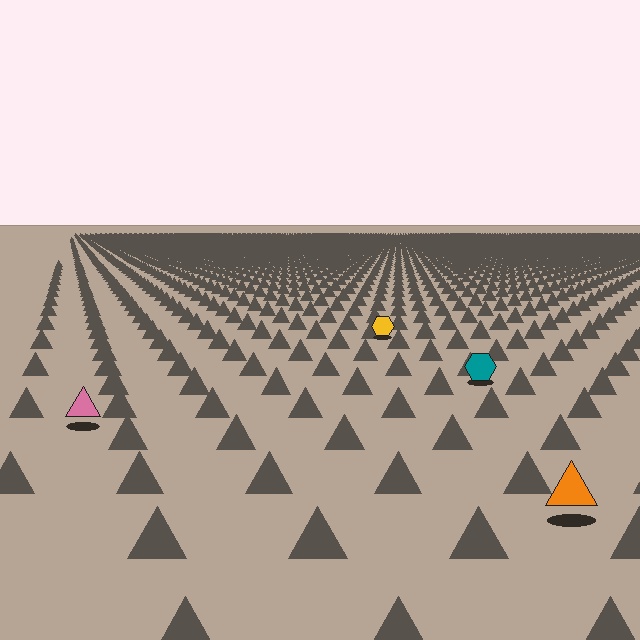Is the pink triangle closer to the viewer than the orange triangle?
No. The orange triangle is closer — you can tell from the texture gradient: the ground texture is coarser near it.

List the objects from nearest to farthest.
From nearest to farthest: the orange triangle, the pink triangle, the teal hexagon, the yellow hexagon.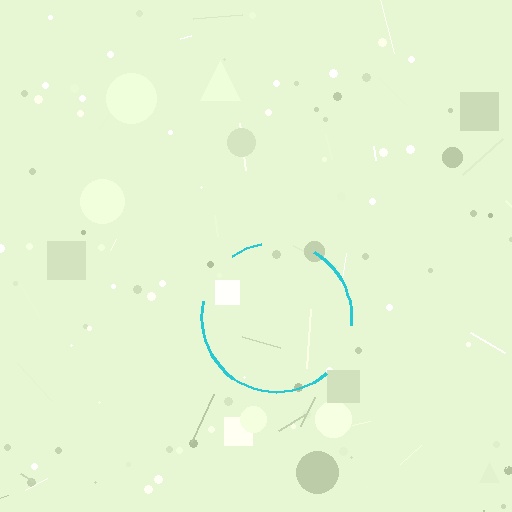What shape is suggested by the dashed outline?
The dashed outline suggests a circle.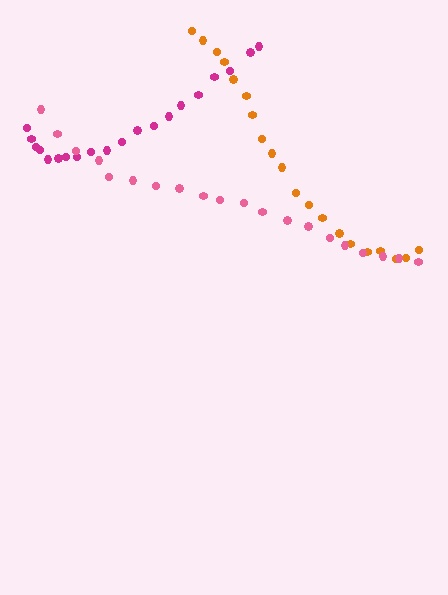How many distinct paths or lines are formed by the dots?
There are 3 distinct paths.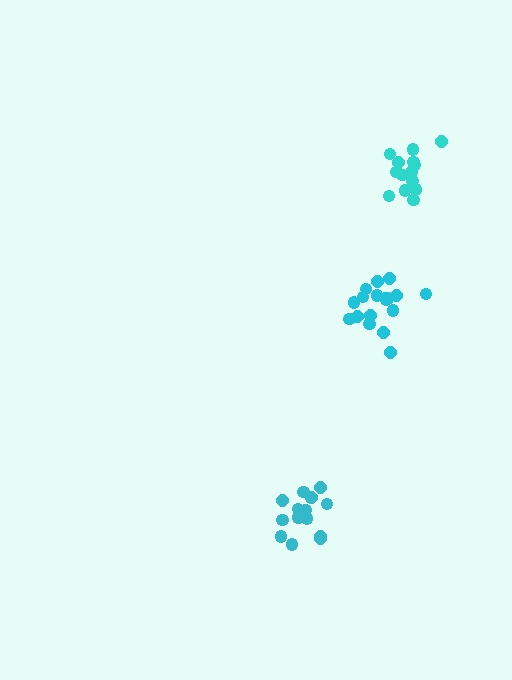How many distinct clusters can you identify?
There are 3 distinct clusters.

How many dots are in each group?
Group 1: 18 dots, Group 2: 15 dots, Group 3: 18 dots (51 total).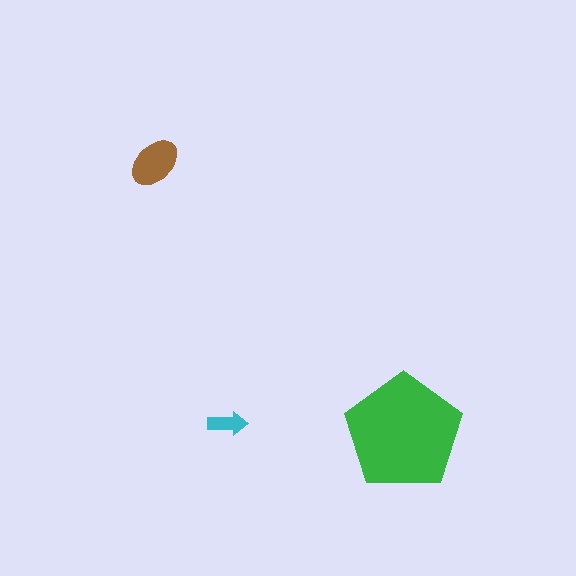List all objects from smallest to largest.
The cyan arrow, the brown ellipse, the green pentagon.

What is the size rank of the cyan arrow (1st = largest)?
3rd.